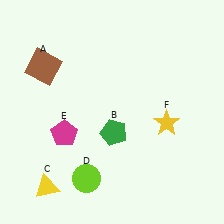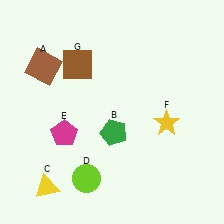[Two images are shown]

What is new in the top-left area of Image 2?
A brown square (G) was added in the top-left area of Image 2.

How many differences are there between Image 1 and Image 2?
There is 1 difference between the two images.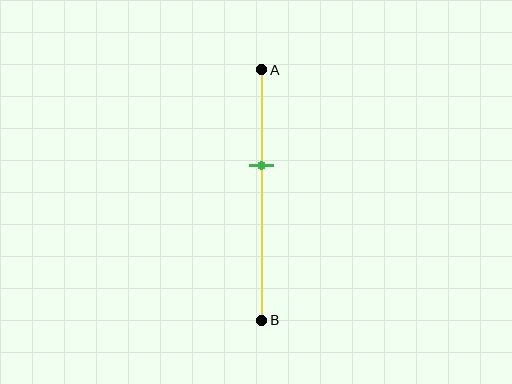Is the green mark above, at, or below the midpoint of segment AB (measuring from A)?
The green mark is above the midpoint of segment AB.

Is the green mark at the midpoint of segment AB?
No, the mark is at about 40% from A, not at the 50% midpoint.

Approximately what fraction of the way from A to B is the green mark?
The green mark is approximately 40% of the way from A to B.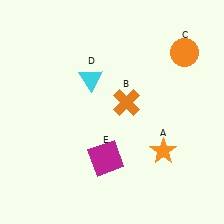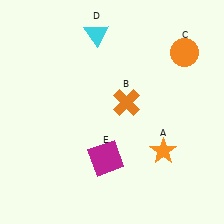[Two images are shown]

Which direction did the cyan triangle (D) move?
The cyan triangle (D) moved up.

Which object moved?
The cyan triangle (D) moved up.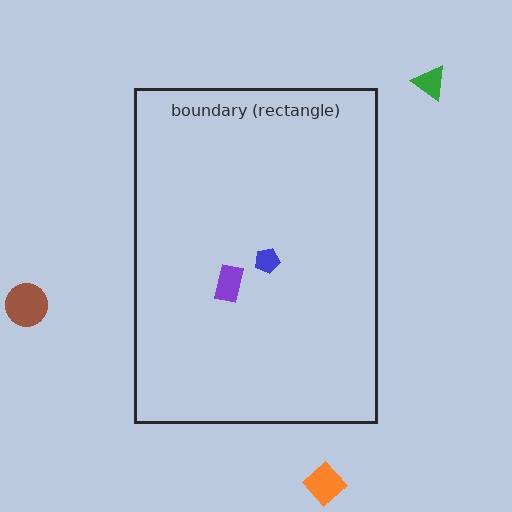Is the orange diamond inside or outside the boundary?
Outside.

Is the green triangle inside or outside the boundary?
Outside.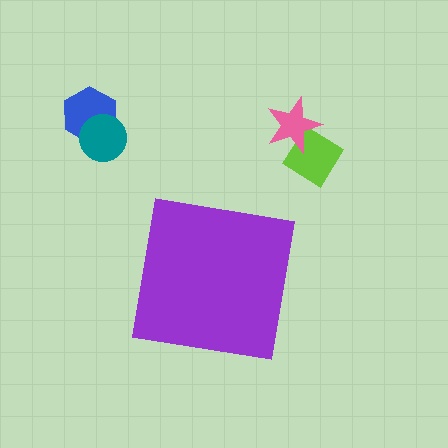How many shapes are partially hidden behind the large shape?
0 shapes are partially hidden.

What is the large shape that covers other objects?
A purple square.